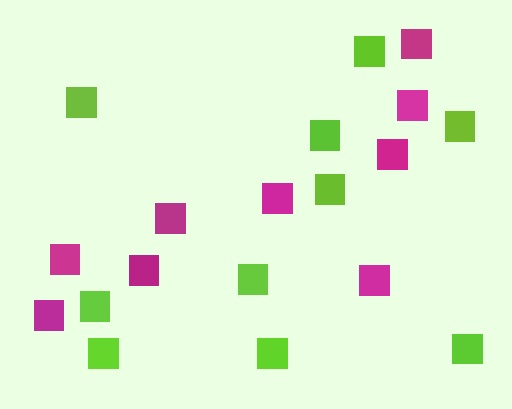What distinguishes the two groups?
There are 2 groups: one group of lime squares (10) and one group of magenta squares (9).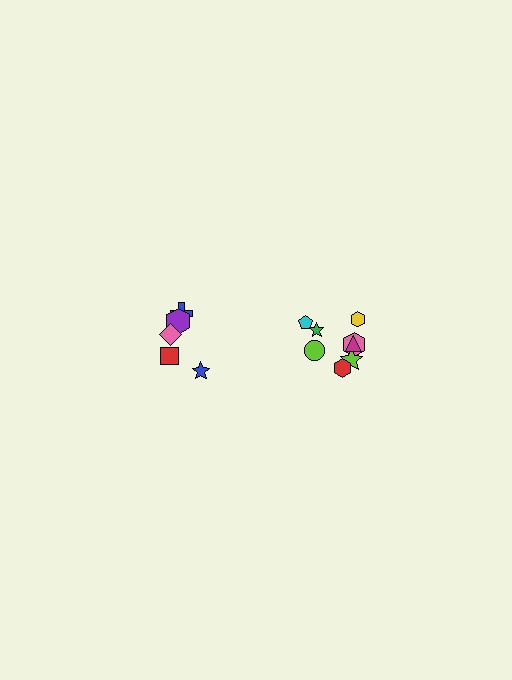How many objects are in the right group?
There are 8 objects.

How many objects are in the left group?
There are 5 objects.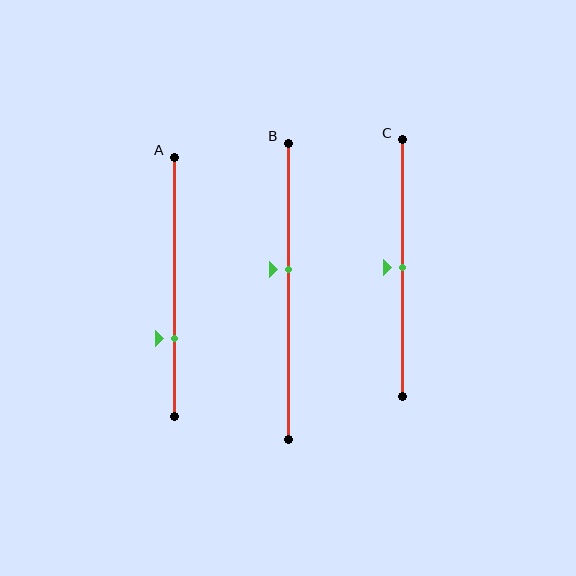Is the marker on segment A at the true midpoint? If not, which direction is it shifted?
No, the marker on segment A is shifted downward by about 20% of the segment length.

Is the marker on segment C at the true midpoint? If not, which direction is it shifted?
Yes, the marker on segment C is at the true midpoint.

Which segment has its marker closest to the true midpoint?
Segment C has its marker closest to the true midpoint.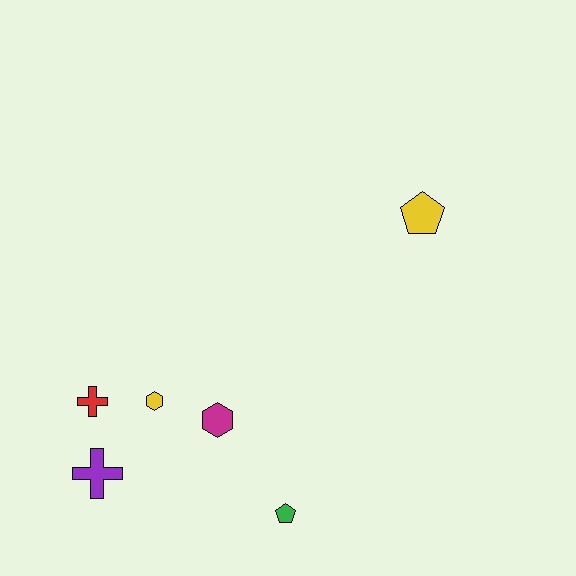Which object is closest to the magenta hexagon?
The yellow hexagon is closest to the magenta hexagon.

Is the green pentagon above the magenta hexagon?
No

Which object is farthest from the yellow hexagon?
The yellow pentagon is farthest from the yellow hexagon.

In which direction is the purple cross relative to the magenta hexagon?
The purple cross is to the left of the magenta hexagon.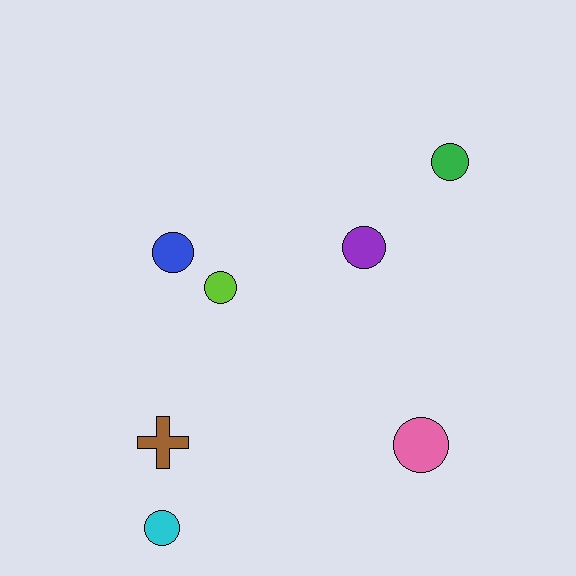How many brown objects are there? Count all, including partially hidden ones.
There is 1 brown object.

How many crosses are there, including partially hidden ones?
There is 1 cross.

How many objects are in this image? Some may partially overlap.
There are 7 objects.